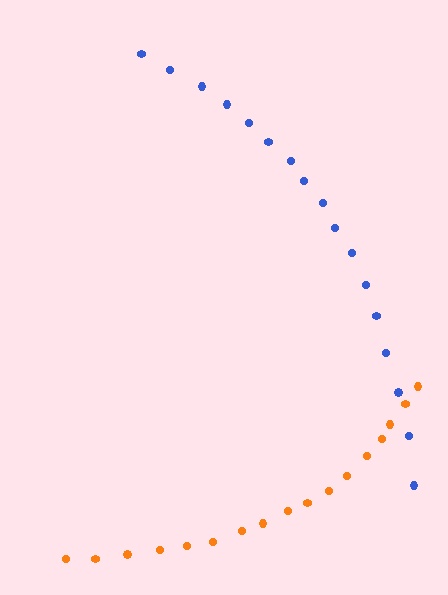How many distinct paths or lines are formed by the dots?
There are 2 distinct paths.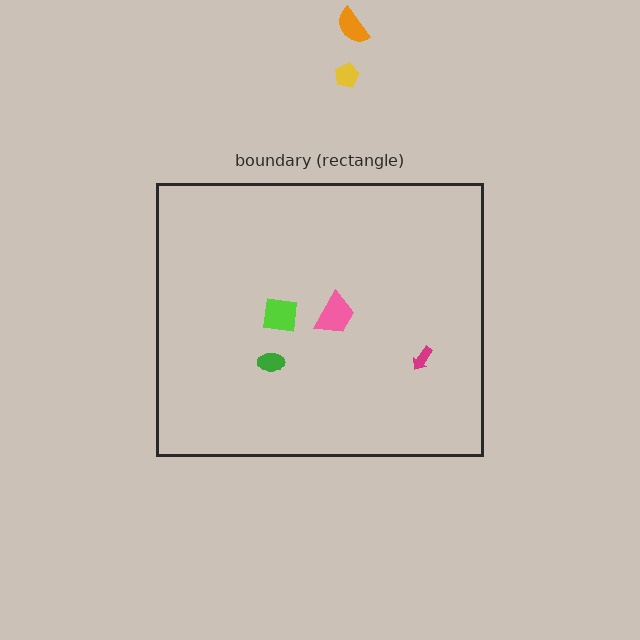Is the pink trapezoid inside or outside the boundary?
Inside.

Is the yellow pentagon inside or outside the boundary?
Outside.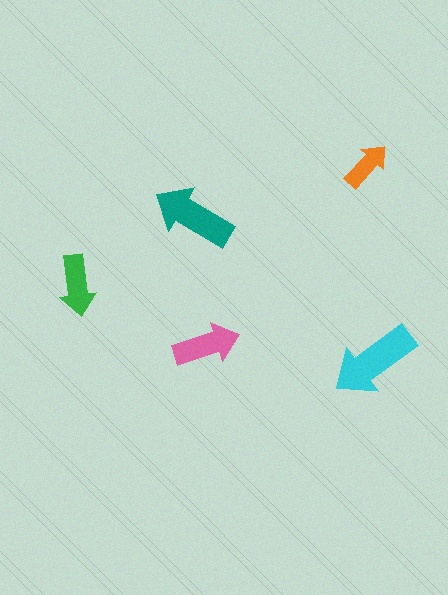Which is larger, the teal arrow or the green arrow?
The teal one.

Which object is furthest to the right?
The cyan arrow is rightmost.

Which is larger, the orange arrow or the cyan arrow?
The cyan one.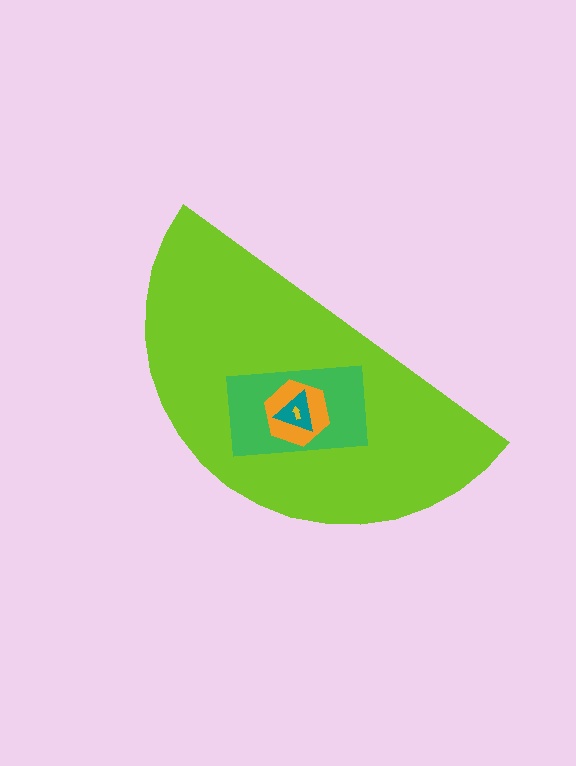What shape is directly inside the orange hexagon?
The teal triangle.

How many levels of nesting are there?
5.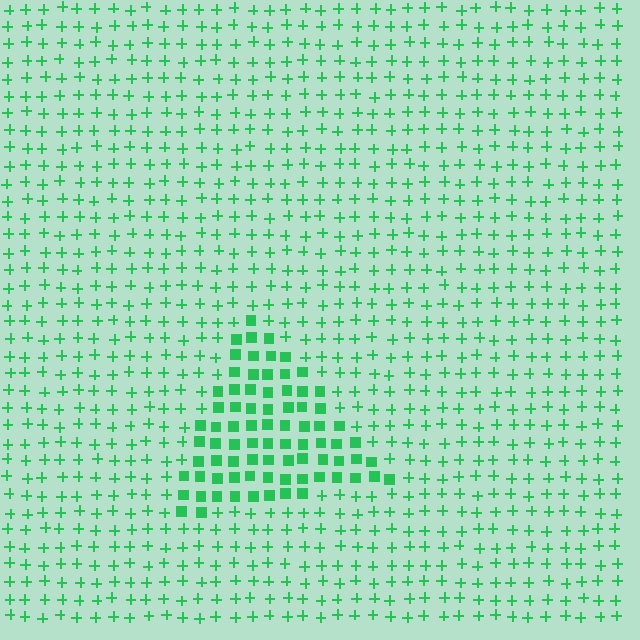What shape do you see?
I see a triangle.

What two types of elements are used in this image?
The image uses squares inside the triangle region and plus signs outside it.